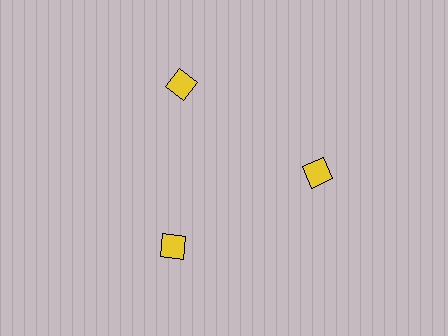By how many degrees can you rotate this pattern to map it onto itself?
The pattern maps onto itself every 120 degrees of rotation.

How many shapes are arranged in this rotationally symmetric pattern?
There are 3 shapes, arranged in 3 groups of 1.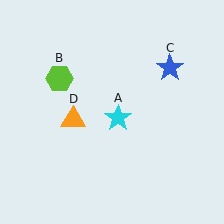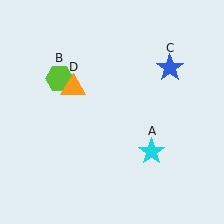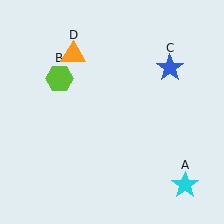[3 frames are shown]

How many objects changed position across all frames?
2 objects changed position: cyan star (object A), orange triangle (object D).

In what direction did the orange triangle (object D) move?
The orange triangle (object D) moved up.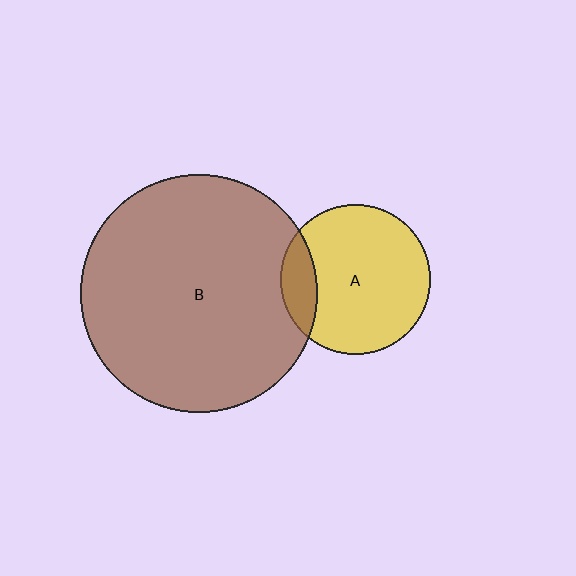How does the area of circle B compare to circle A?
Approximately 2.5 times.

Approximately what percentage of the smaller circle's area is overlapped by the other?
Approximately 15%.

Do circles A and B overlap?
Yes.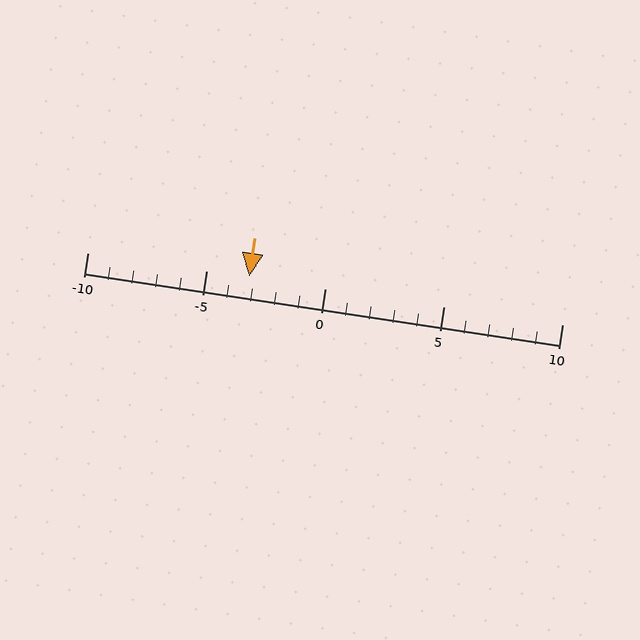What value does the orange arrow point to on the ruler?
The orange arrow points to approximately -3.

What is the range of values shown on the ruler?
The ruler shows values from -10 to 10.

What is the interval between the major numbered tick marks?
The major tick marks are spaced 5 units apart.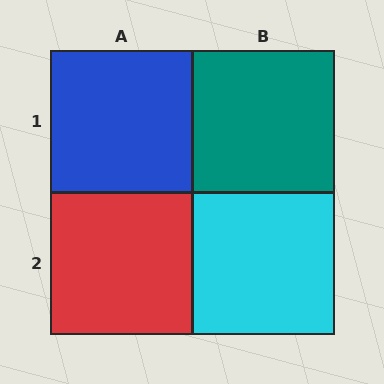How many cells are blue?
1 cell is blue.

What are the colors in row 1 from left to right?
Blue, teal.